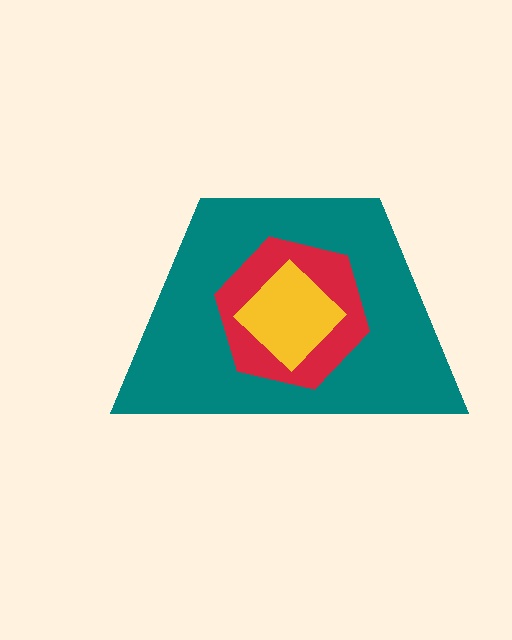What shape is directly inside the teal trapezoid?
The red hexagon.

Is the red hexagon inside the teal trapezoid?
Yes.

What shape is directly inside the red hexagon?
The yellow diamond.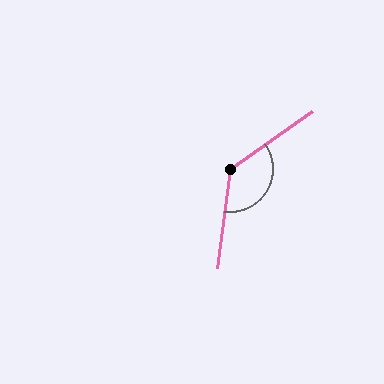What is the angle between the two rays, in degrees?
Approximately 132 degrees.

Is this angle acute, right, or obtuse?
It is obtuse.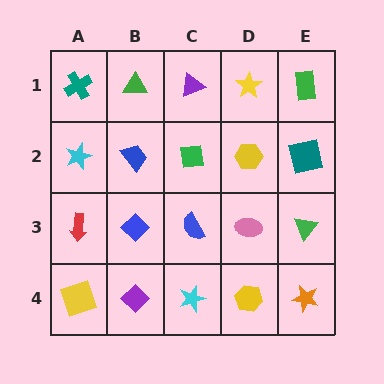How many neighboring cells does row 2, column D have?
4.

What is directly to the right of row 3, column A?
A blue diamond.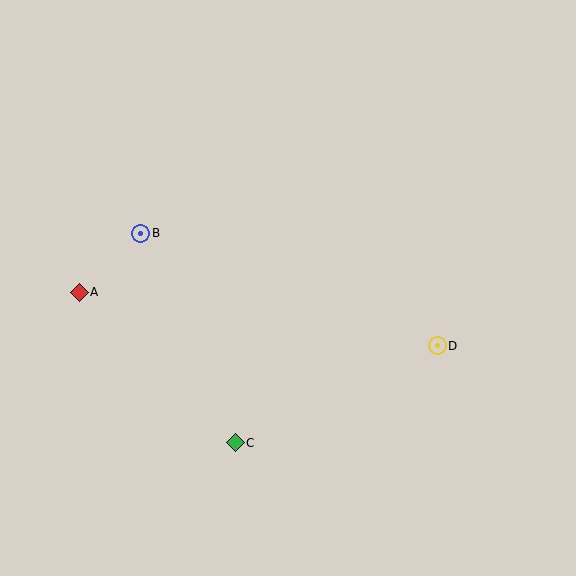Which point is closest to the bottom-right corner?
Point D is closest to the bottom-right corner.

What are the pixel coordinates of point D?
Point D is at (437, 346).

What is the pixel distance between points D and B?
The distance between D and B is 317 pixels.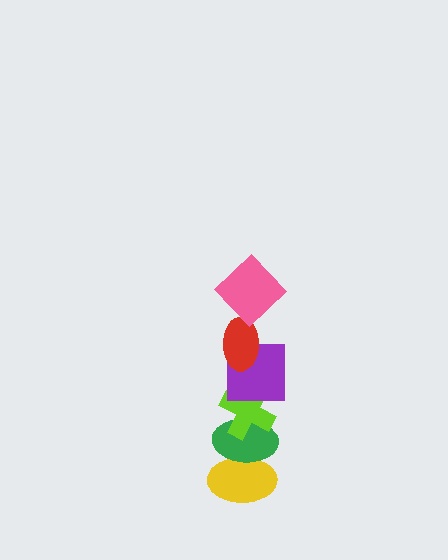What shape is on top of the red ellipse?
The pink diamond is on top of the red ellipse.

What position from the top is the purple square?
The purple square is 3rd from the top.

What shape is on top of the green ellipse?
The lime cross is on top of the green ellipse.